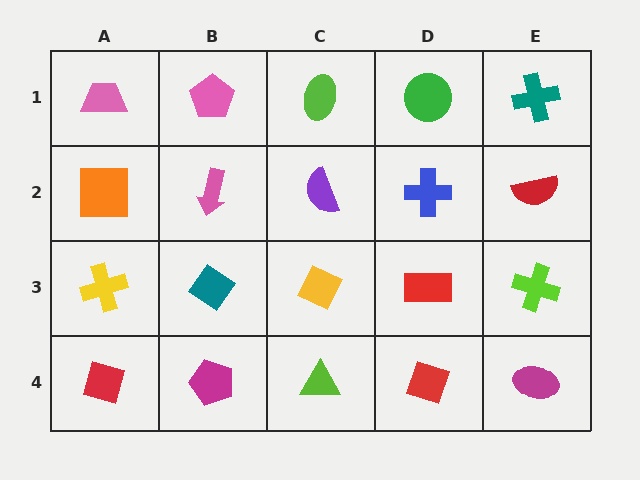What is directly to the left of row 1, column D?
A lime ellipse.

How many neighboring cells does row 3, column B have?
4.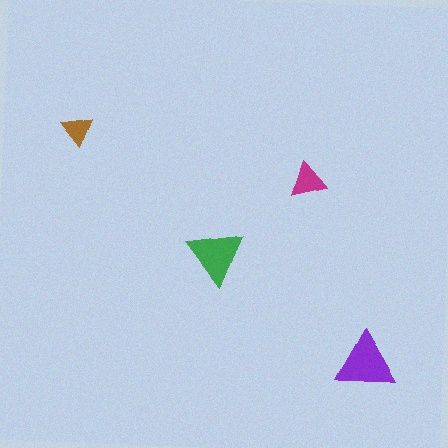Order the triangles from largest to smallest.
the purple one, the green one, the magenta one, the brown one.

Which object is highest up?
The brown triangle is topmost.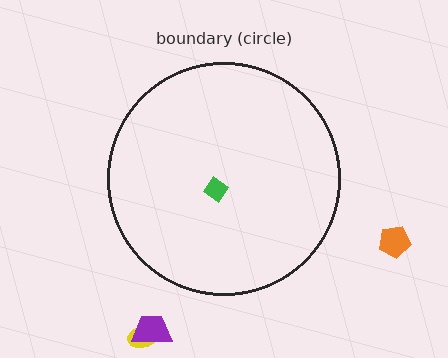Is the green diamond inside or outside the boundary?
Inside.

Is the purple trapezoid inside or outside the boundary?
Outside.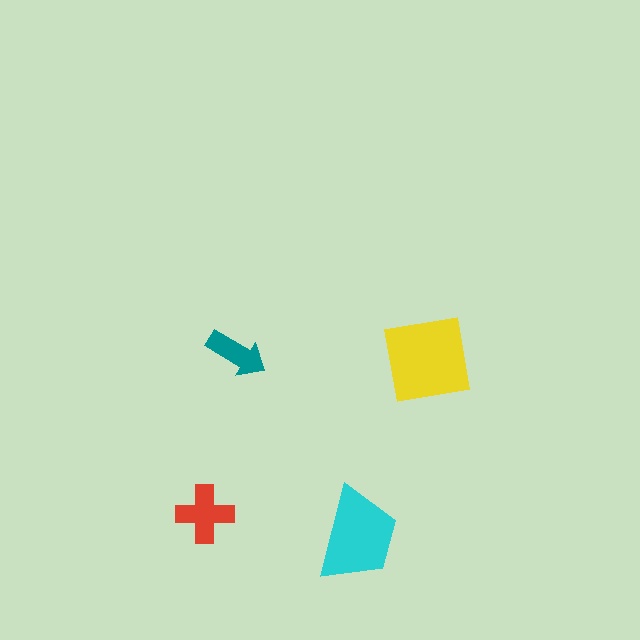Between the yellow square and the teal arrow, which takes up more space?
The yellow square.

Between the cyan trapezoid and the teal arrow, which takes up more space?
The cyan trapezoid.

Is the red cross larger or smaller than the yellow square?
Smaller.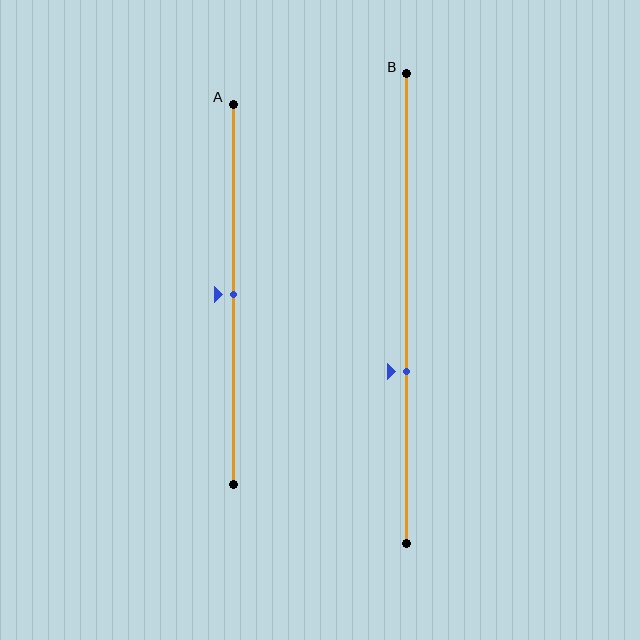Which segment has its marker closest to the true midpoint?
Segment A has its marker closest to the true midpoint.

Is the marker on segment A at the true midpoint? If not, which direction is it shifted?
Yes, the marker on segment A is at the true midpoint.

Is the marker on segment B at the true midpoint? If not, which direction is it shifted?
No, the marker on segment B is shifted downward by about 13% of the segment length.